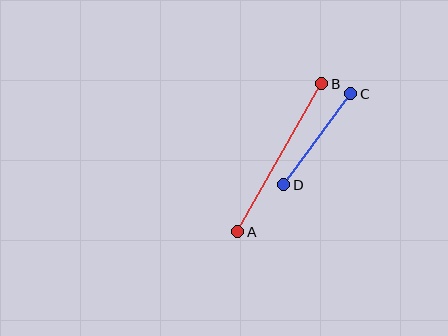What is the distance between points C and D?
The distance is approximately 113 pixels.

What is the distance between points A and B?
The distance is approximately 170 pixels.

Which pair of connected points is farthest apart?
Points A and B are farthest apart.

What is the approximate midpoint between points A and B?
The midpoint is at approximately (280, 158) pixels.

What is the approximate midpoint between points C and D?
The midpoint is at approximately (317, 139) pixels.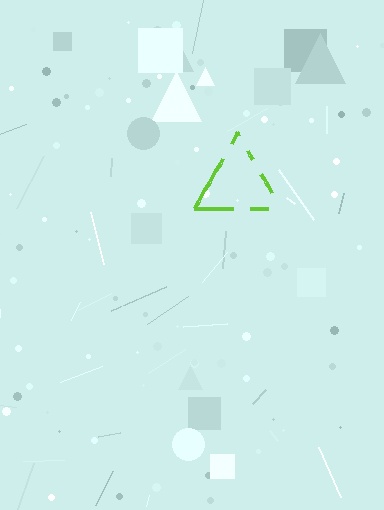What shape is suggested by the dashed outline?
The dashed outline suggests a triangle.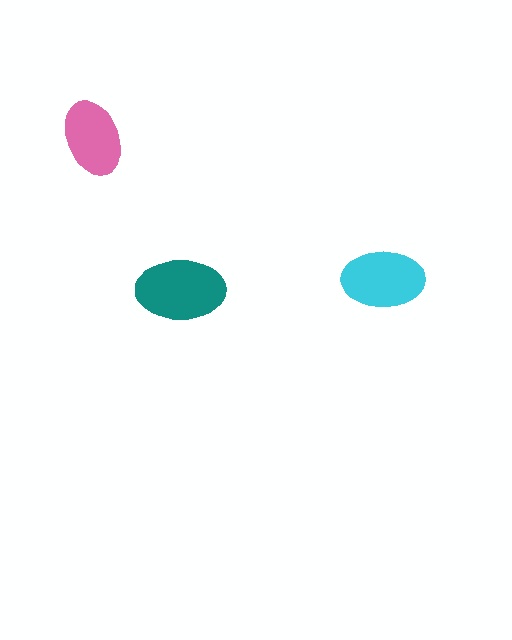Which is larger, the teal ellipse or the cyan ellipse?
The teal one.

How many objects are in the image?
There are 3 objects in the image.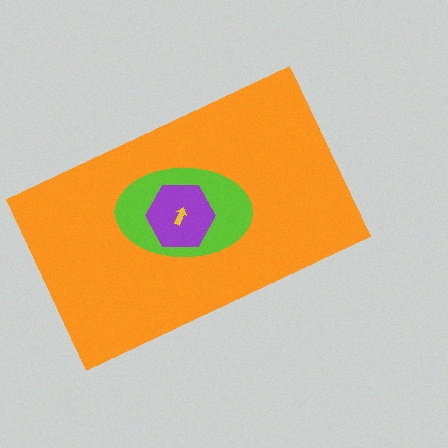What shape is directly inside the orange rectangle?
The lime ellipse.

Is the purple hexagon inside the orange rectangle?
Yes.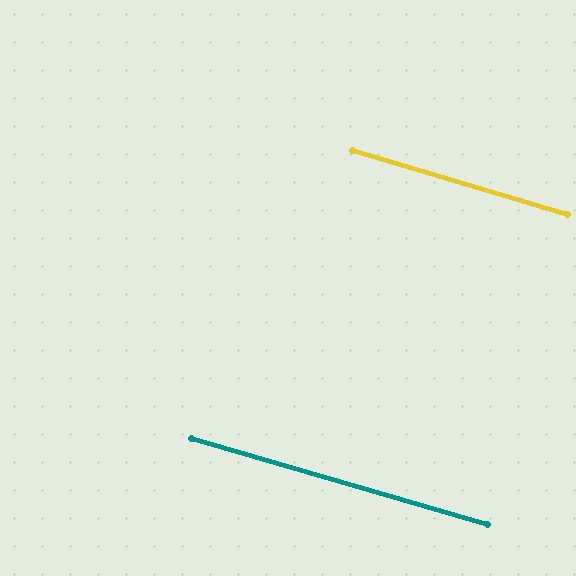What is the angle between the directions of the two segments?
Approximately 1 degree.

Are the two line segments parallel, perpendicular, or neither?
Parallel — their directions differ by only 0.5°.